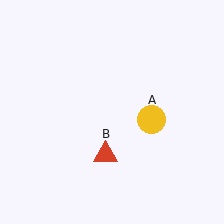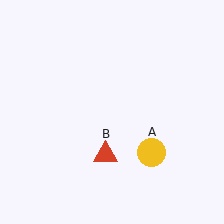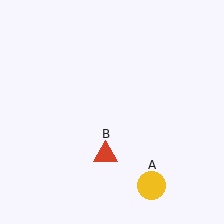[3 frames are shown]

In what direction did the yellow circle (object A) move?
The yellow circle (object A) moved down.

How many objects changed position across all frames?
1 object changed position: yellow circle (object A).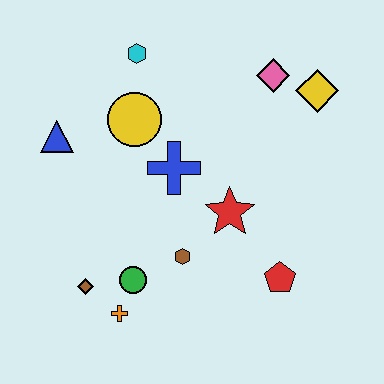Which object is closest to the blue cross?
The yellow circle is closest to the blue cross.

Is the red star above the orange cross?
Yes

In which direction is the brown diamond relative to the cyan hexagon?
The brown diamond is below the cyan hexagon.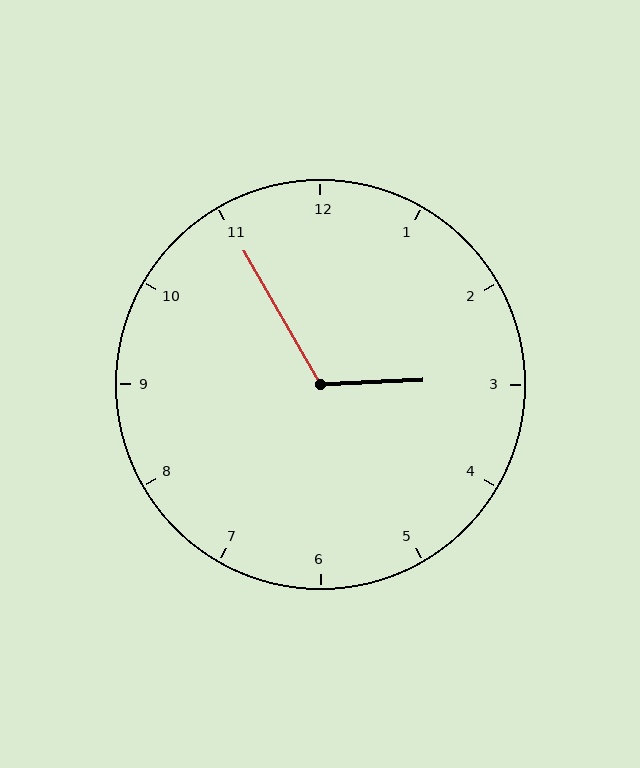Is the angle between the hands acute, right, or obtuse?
It is obtuse.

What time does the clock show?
2:55.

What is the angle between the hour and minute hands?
Approximately 118 degrees.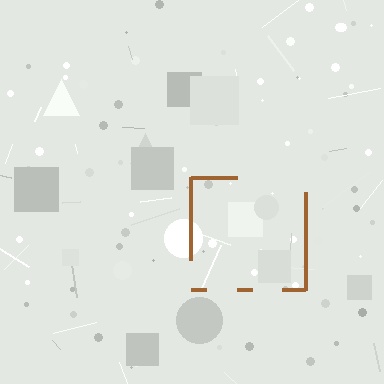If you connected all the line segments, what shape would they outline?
They would outline a square.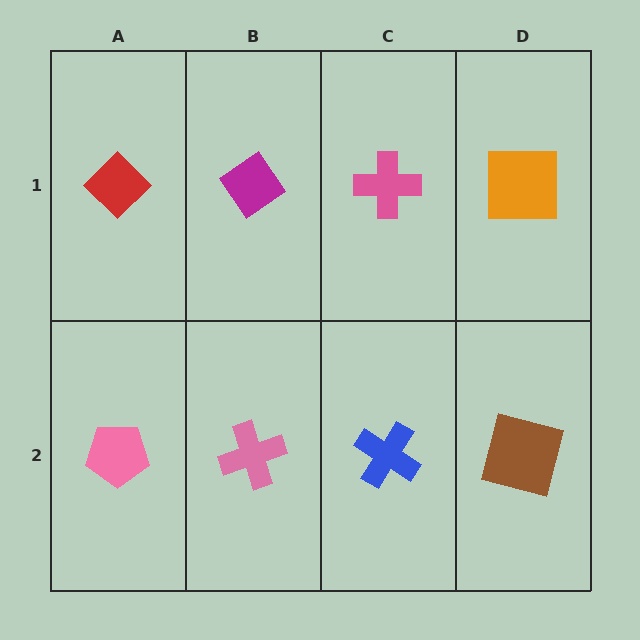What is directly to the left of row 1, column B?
A red diamond.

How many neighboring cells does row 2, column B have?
3.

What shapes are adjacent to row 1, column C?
A blue cross (row 2, column C), a magenta diamond (row 1, column B), an orange square (row 1, column D).